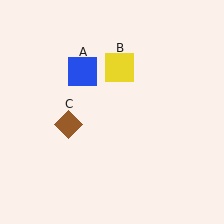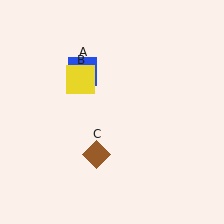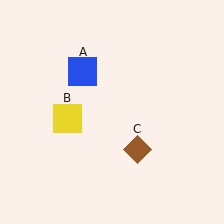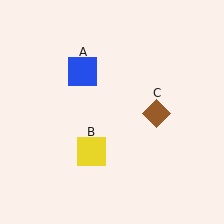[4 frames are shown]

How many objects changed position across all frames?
2 objects changed position: yellow square (object B), brown diamond (object C).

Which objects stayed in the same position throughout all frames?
Blue square (object A) remained stationary.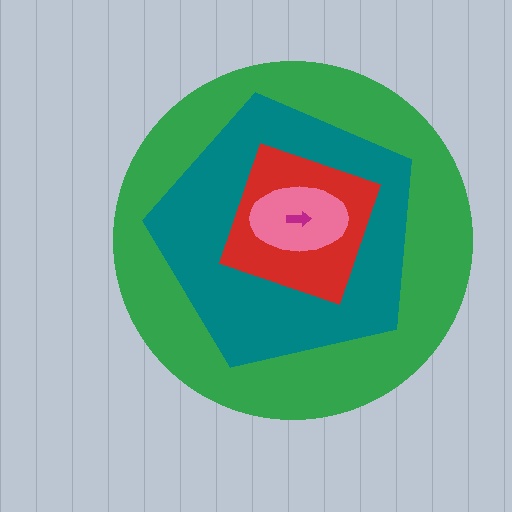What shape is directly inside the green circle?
The teal pentagon.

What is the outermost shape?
The green circle.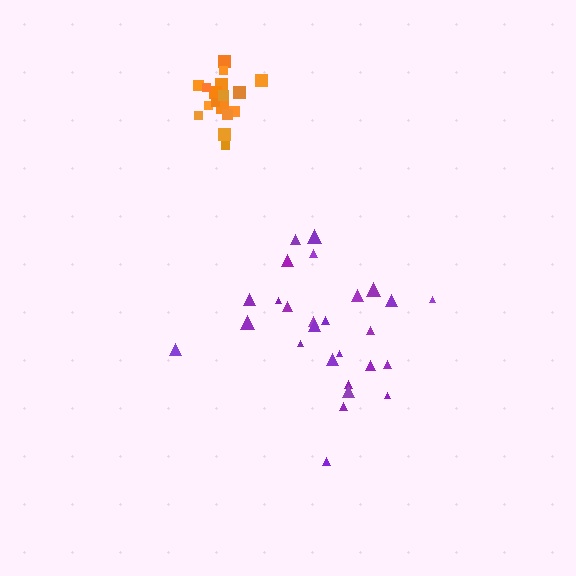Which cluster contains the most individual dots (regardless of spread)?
Purple (27).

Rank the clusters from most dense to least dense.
orange, purple.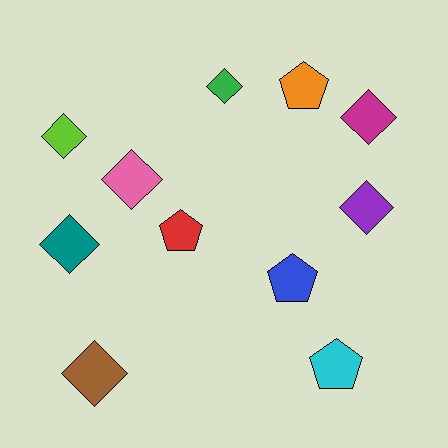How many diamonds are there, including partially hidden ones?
There are 7 diamonds.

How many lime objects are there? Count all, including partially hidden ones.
There is 1 lime object.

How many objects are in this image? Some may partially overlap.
There are 11 objects.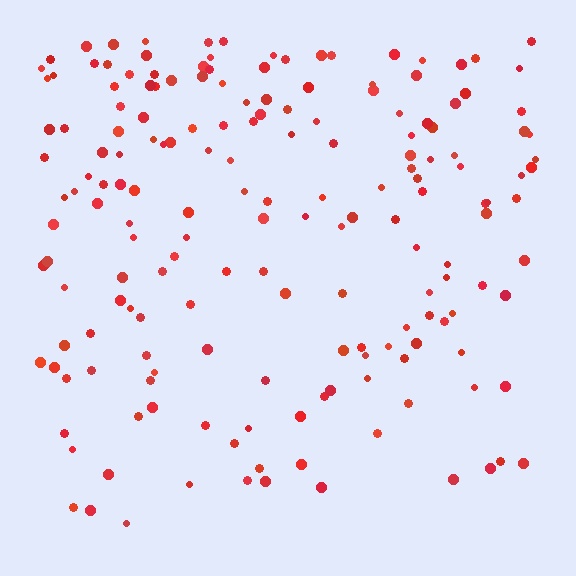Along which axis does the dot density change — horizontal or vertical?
Vertical.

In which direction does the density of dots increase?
From bottom to top, with the top side densest.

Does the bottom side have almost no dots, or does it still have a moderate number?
Still a moderate number, just noticeably fewer than the top.